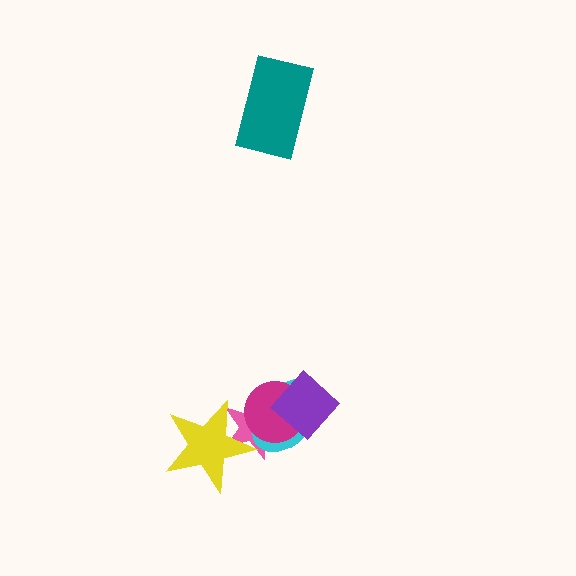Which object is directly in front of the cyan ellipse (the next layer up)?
The magenta circle is directly in front of the cyan ellipse.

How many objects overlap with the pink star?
4 objects overlap with the pink star.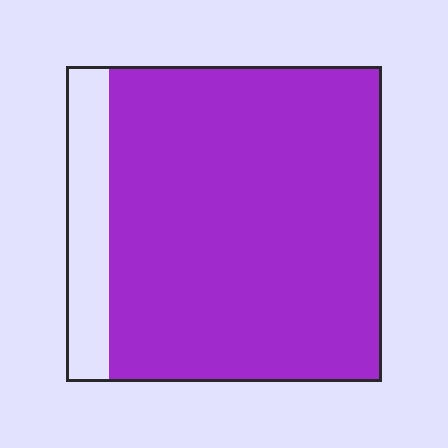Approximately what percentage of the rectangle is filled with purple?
Approximately 85%.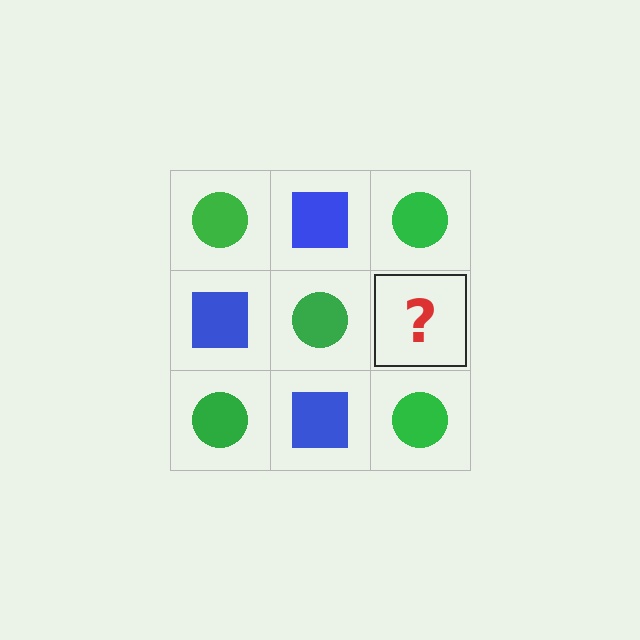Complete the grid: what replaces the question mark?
The question mark should be replaced with a blue square.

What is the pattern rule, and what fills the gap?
The rule is that it alternates green circle and blue square in a checkerboard pattern. The gap should be filled with a blue square.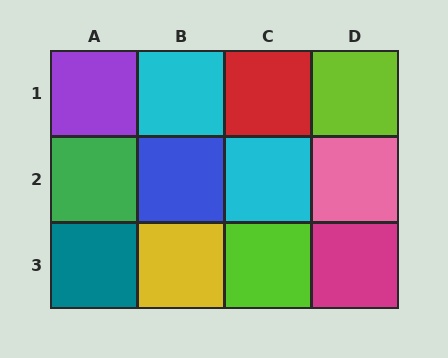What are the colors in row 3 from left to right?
Teal, yellow, lime, magenta.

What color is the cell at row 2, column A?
Green.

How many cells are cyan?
2 cells are cyan.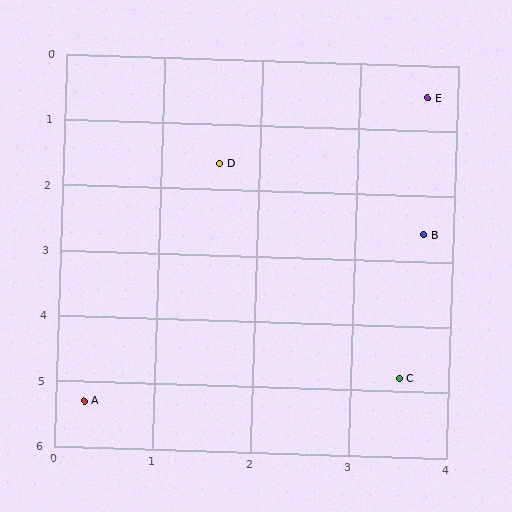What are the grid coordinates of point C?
Point C is at approximately (3.5, 4.8).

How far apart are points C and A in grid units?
Points C and A are about 3.2 grid units apart.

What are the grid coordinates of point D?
Point D is at approximately (1.6, 1.6).